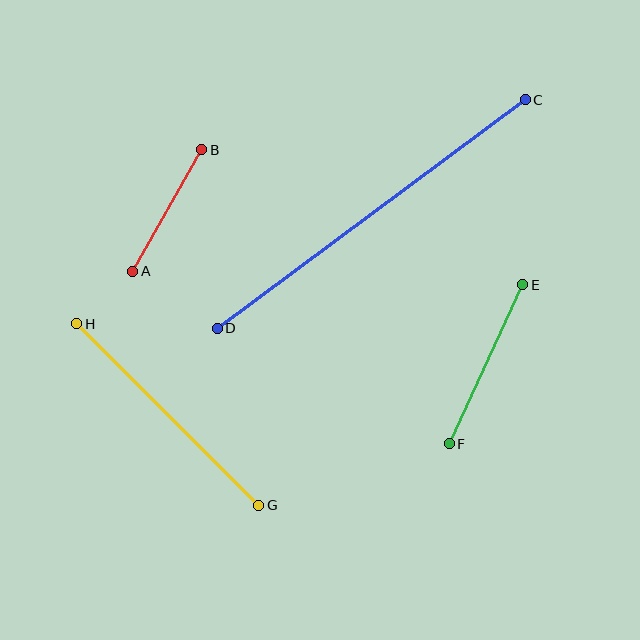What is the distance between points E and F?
The distance is approximately 175 pixels.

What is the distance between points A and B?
The distance is approximately 139 pixels.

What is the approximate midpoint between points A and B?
The midpoint is at approximately (167, 211) pixels.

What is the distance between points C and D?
The distance is approximately 384 pixels.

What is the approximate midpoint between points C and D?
The midpoint is at approximately (371, 214) pixels.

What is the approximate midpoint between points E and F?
The midpoint is at approximately (486, 364) pixels.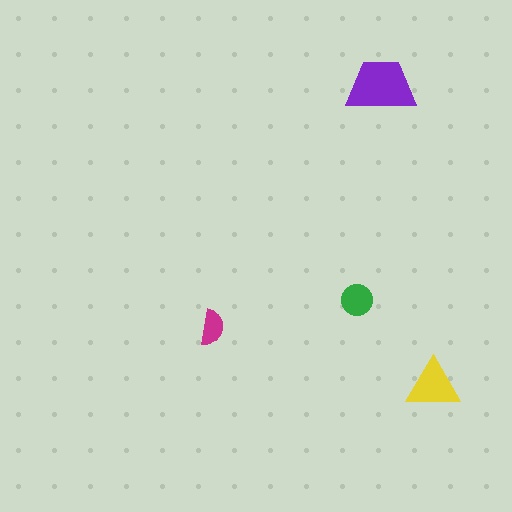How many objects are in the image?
There are 4 objects in the image.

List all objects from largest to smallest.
The purple trapezoid, the yellow triangle, the green circle, the magenta semicircle.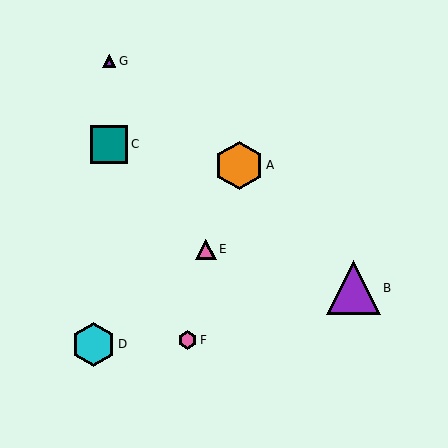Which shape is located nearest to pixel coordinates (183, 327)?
The pink hexagon (labeled F) at (188, 340) is nearest to that location.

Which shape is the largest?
The purple triangle (labeled B) is the largest.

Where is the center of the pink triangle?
The center of the pink triangle is at (206, 249).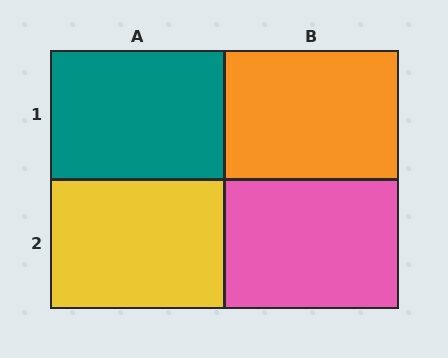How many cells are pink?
1 cell is pink.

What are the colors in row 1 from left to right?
Teal, orange.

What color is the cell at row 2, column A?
Yellow.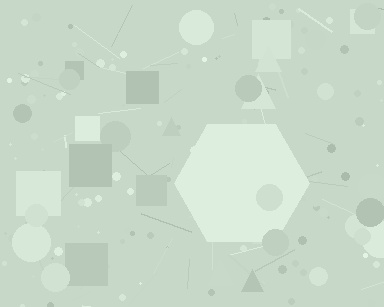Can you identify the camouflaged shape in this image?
The camouflaged shape is a hexagon.